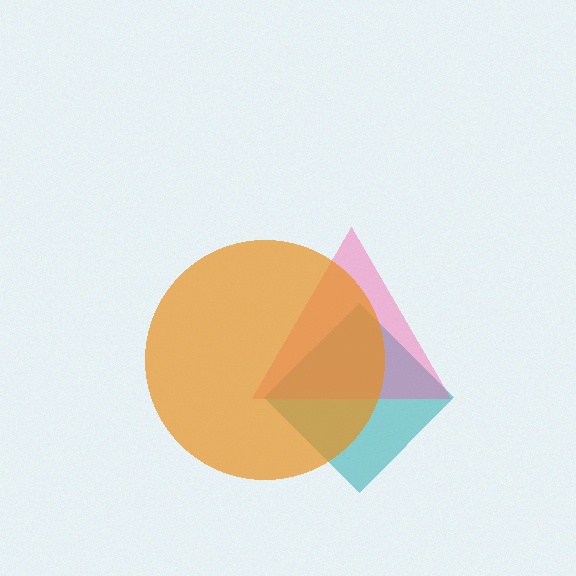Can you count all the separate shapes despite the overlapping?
Yes, there are 3 separate shapes.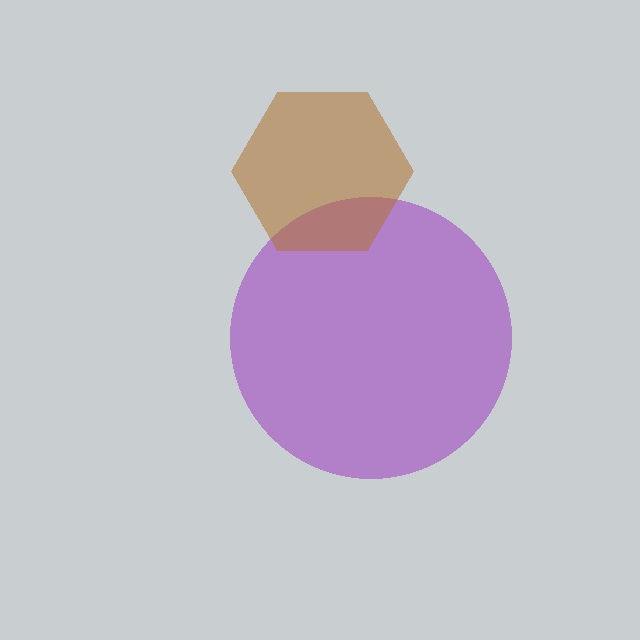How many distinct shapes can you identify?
There are 2 distinct shapes: a purple circle, a brown hexagon.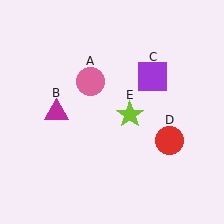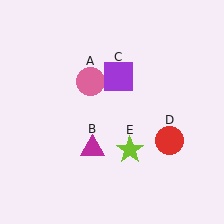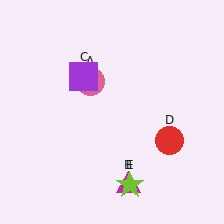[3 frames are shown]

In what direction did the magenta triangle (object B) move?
The magenta triangle (object B) moved down and to the right.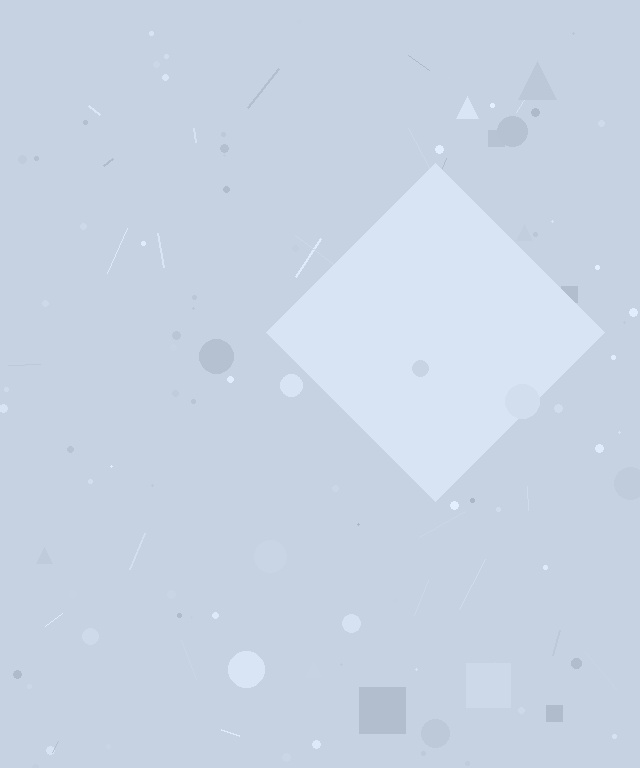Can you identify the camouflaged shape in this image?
The camouflaged shape is a diamond.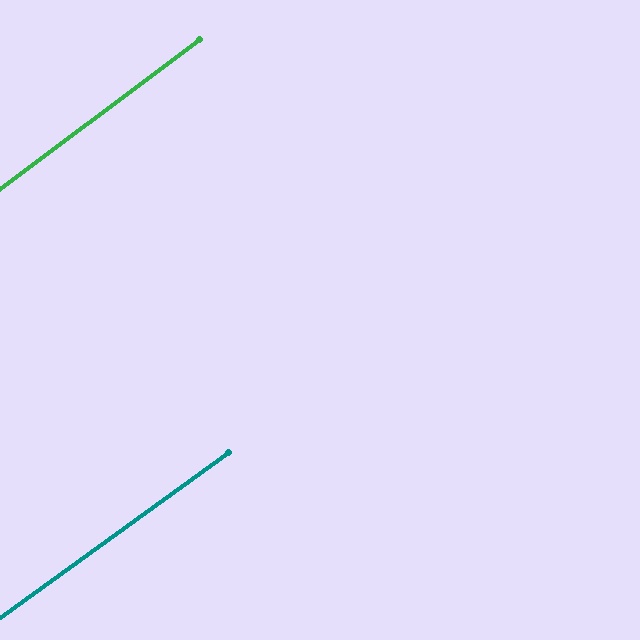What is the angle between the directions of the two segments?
Approximately 1 degree.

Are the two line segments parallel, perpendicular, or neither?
Parallel — their directions differ by only 0.8°.